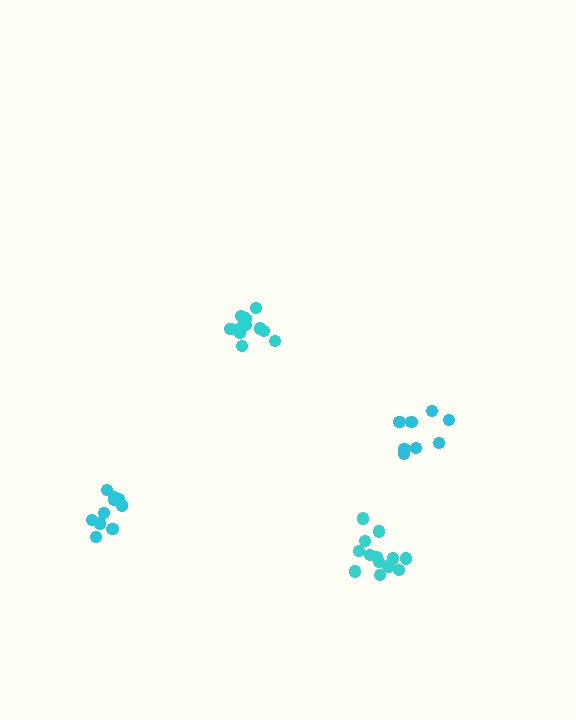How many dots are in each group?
Group 1: 11 dots, Group 2: 12 dots, Group 3: 8 dots, Group 4: 13 dots (44 total).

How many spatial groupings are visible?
There are 4 spatial groupings.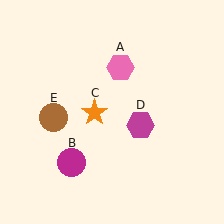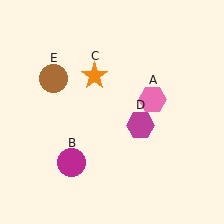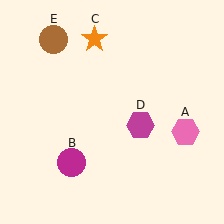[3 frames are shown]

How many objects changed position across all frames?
3 objects changed position: pink hexagon (object A), orange star (object C), brown circle (object E).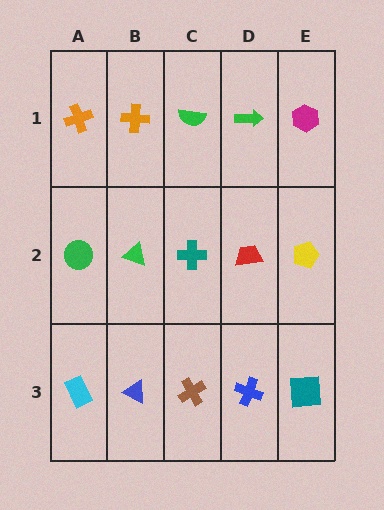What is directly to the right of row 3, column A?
A blue triangle.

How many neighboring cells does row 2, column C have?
4.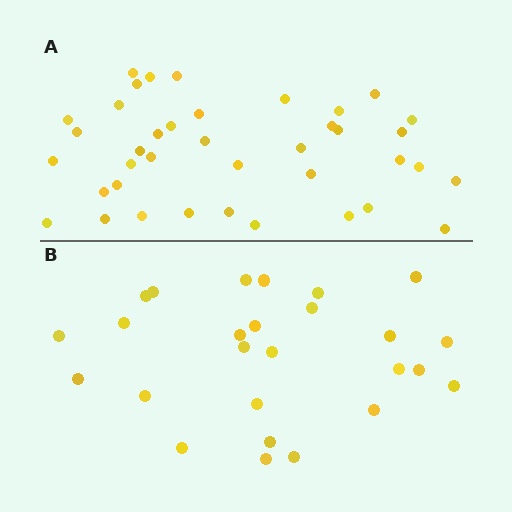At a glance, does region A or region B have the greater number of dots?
Region A (the top region) has more dots.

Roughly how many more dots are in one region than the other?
Region A has approximately 15 more dots than region B.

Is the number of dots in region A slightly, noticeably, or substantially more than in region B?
Region A has substantially more. The ratio is roughly 1.5 to 1.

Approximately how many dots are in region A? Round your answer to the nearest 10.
About 40 dots. (The exact count is 39, which rounds to 40.)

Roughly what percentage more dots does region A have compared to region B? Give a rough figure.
About 50% more.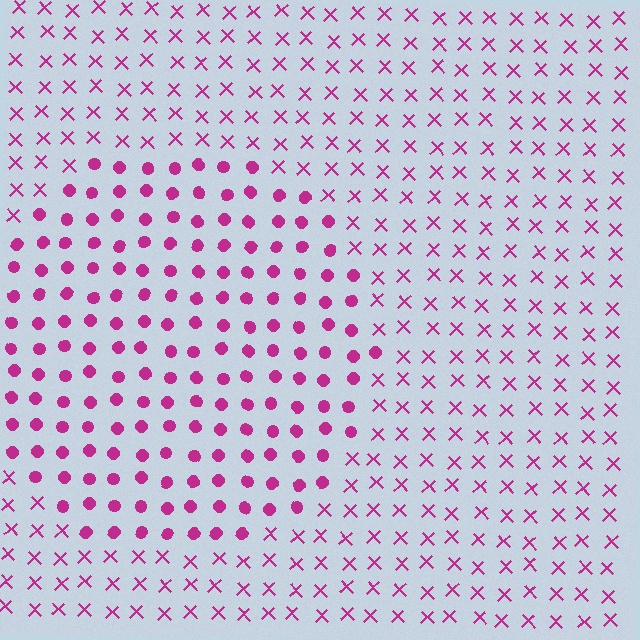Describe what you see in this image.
The image is filled with small magenta elements arranged in a uniform grid. A circle-shaped region contains circles, while the surrounding area contains X marks. The boundary is defined purely by the change in element shape.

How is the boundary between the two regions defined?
The boundary is defined by a change in element shape: circles inside vs. X marks outside. All elements share the same color and spacing.